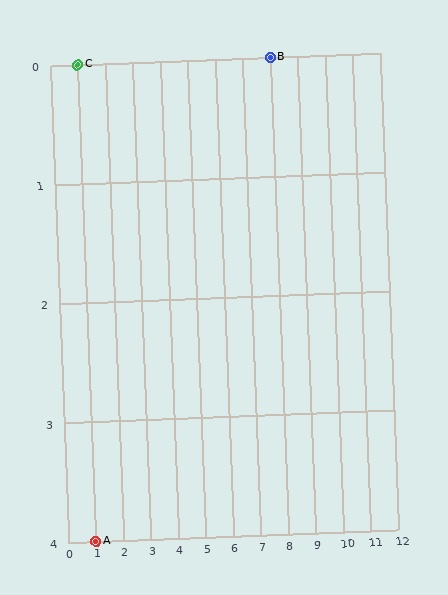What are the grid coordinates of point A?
Point A is at grid coordinates (1, 4).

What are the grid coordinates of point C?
Point C is at grid coordinates (1, 0).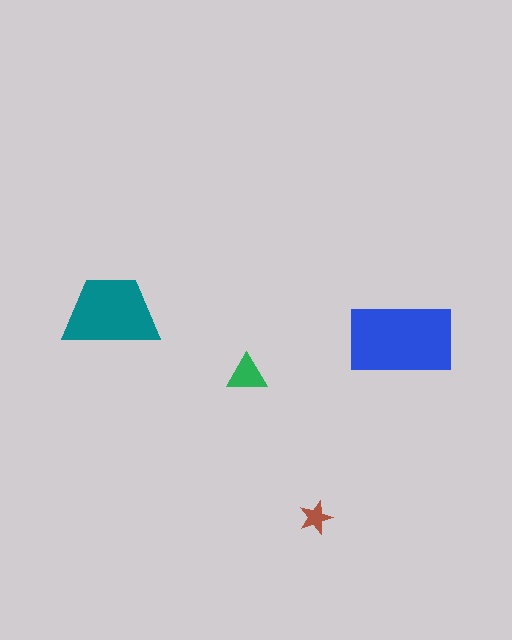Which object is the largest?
The blue rectangle.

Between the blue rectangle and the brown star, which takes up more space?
The blue rectangle.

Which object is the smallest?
The brown star.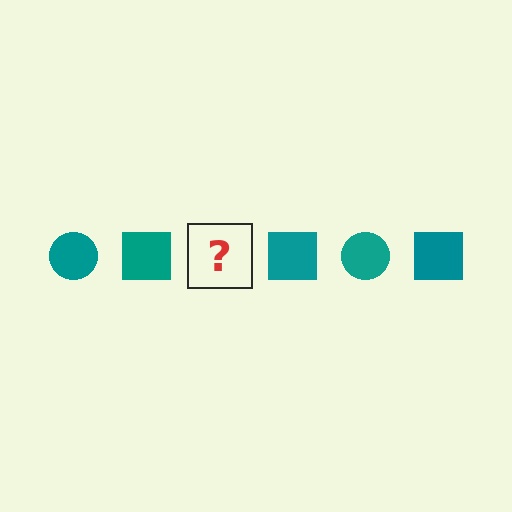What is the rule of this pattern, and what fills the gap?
The rule is that the pattern cycles through circle, square shapes in teal. The gap should be filled with a teal circle.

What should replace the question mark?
The question mark should be replaced with a teal circle.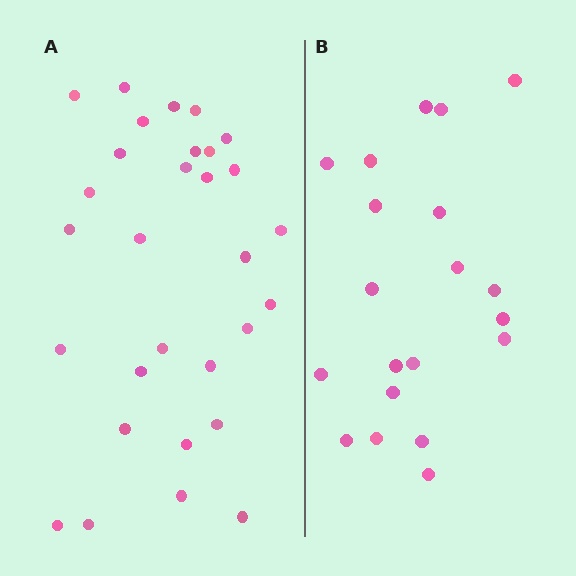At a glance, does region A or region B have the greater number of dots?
Region A (the left region) has more dots.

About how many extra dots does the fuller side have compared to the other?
Region A has roughly 10 or so more dots than region B.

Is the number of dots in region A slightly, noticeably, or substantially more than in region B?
Region A has substantially more. The ratio is roughly 1.5 to 1.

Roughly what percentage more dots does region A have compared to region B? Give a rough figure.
About 50% more.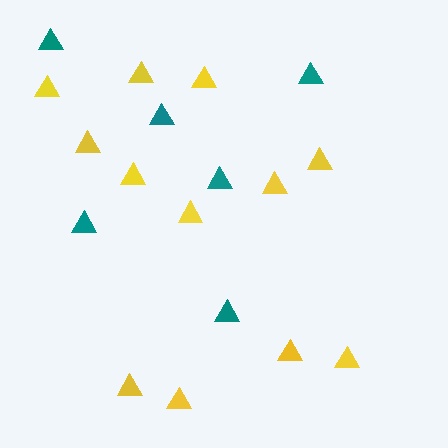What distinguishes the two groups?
There are 2 groups: one group of teal triangles (6) and one group of yellow triangles (12).